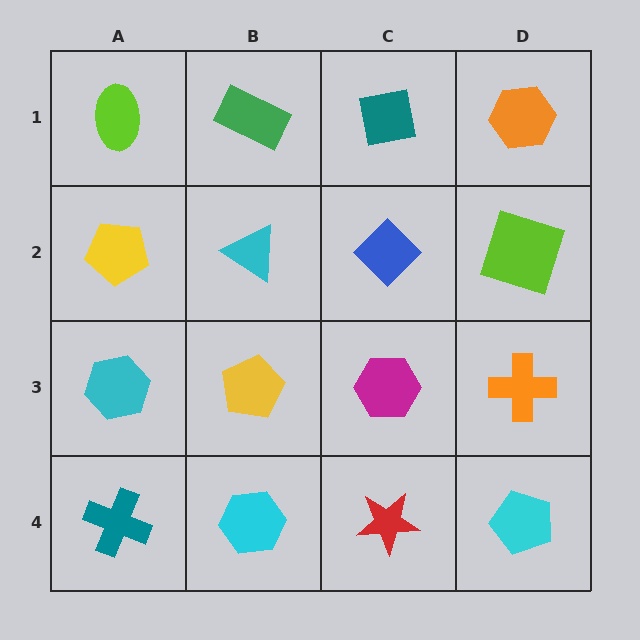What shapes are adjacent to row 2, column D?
An orange hexagon (row 1, column D), an orange cross (row 3, column D), a blue diamond (row 2, column C).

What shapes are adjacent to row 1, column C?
A blue diamond (row 2, column C), a green rectangle (row 1, column B), an orange hexagon (row 1, column D).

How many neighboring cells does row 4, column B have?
3.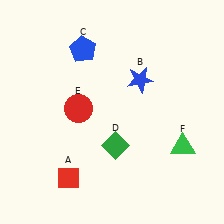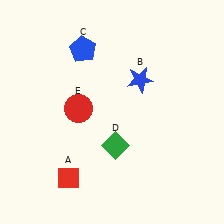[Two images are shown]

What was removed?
The green triangle (F) was removed in Image 2.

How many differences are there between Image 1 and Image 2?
There is 1 difference between the two images.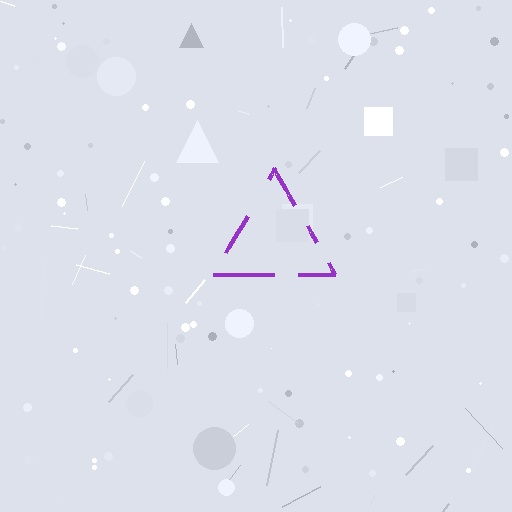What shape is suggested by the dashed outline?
The dashed outline suggests a triangle.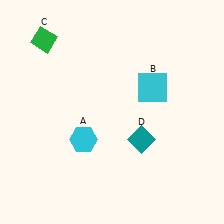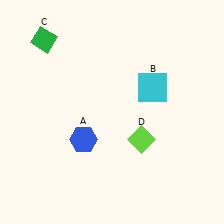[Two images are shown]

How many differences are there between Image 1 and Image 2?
There are 2 differences between the two images.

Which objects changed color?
A changed from cyan to blue. D changed from teal to lime.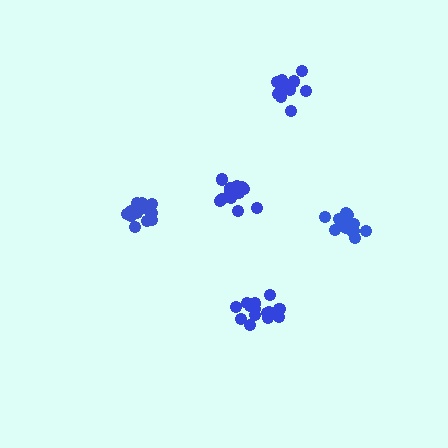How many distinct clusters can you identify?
There are 5 distinct clusters.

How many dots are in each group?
Group 1: 19 dots, Group 2: 15 dots, Group 3: 16 dots, Group 4: 15 dots, Group 5: 15 dots (80 total).